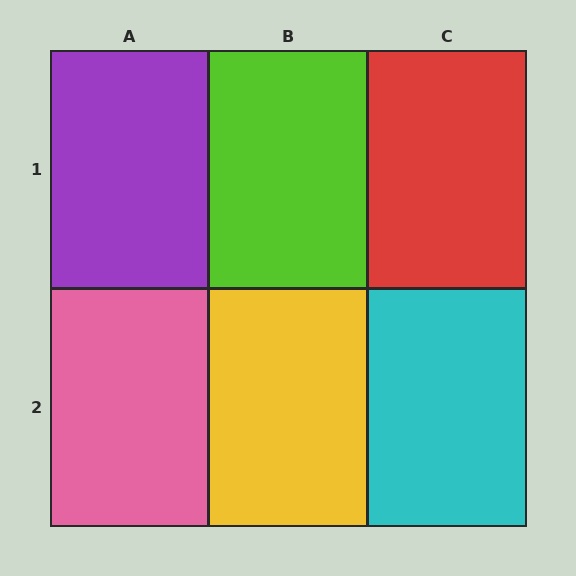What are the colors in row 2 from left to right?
Pink, yellow, cyan.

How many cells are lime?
1 cell is lime.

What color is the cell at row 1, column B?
Lime.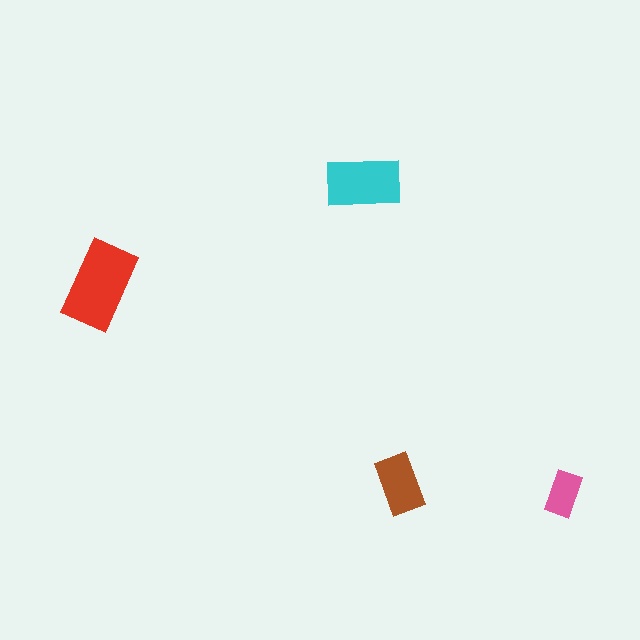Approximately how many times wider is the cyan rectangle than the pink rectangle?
About 1.5 times wider.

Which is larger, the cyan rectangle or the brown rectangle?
The cyan one.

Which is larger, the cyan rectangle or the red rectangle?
The red one.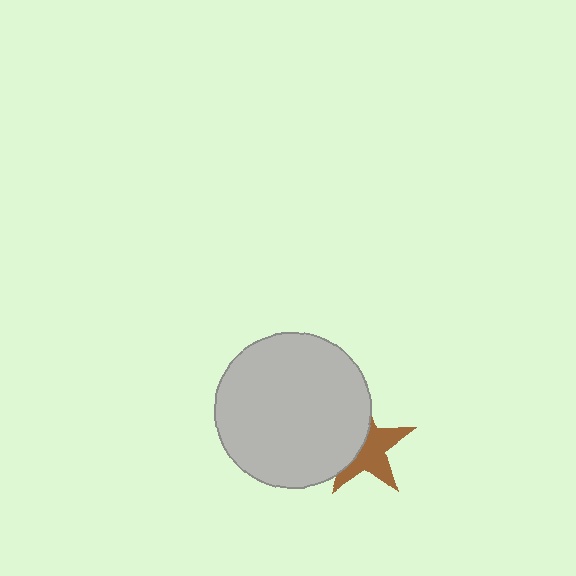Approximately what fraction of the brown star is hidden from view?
Roughly 45% of the brown star is hidden behind the light gray circle.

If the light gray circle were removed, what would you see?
You would see the complete brown star.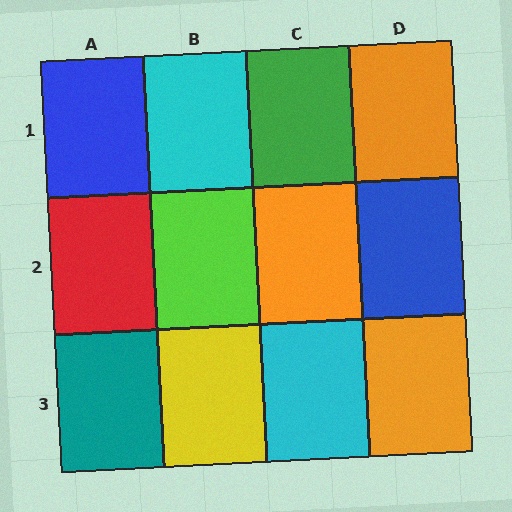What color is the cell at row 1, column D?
Orange.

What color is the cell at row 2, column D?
Blue.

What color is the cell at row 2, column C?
Orange.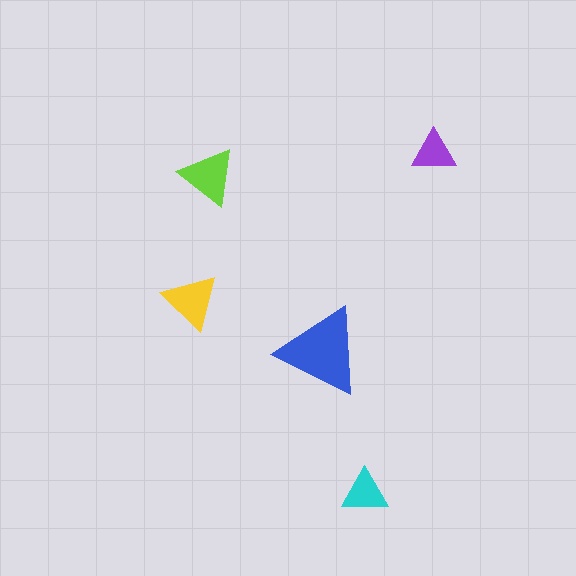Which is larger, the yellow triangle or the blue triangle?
The blue one.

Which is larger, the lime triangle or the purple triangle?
The lime one.